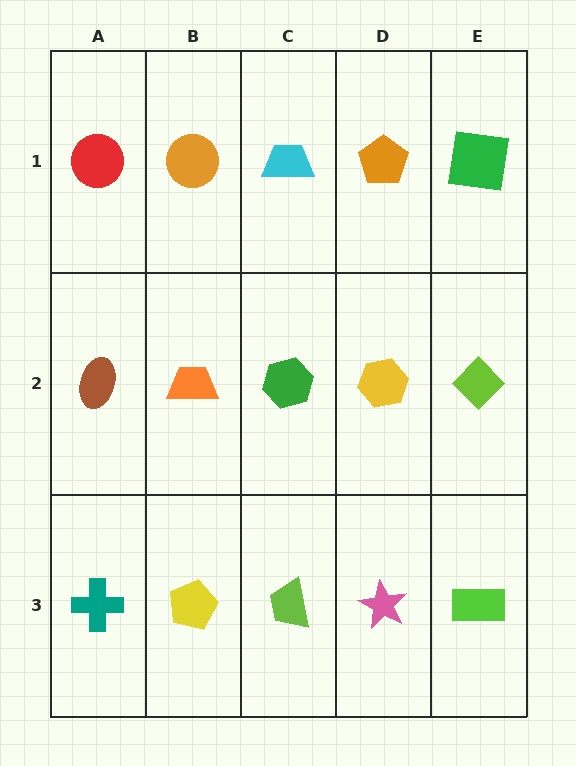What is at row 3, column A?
A teal cross.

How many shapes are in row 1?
5 shapes.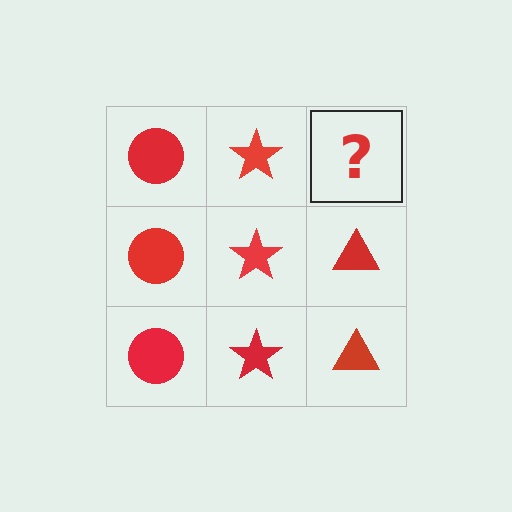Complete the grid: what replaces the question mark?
The question mark should be replaced with a red triangle.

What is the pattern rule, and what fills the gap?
The rule is that each column has a consistent shape. The gap should be filled with a red triangle.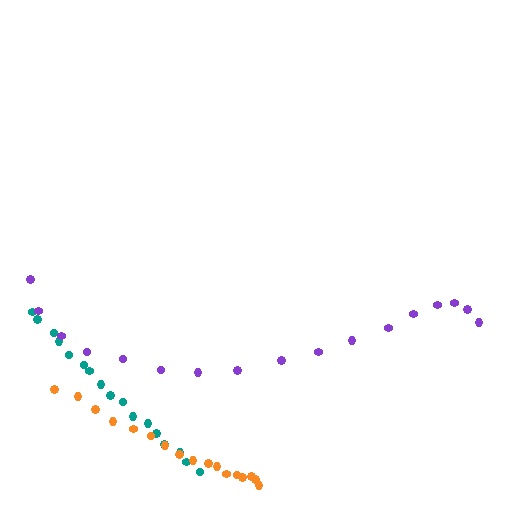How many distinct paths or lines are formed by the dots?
There are 3 distinct paths.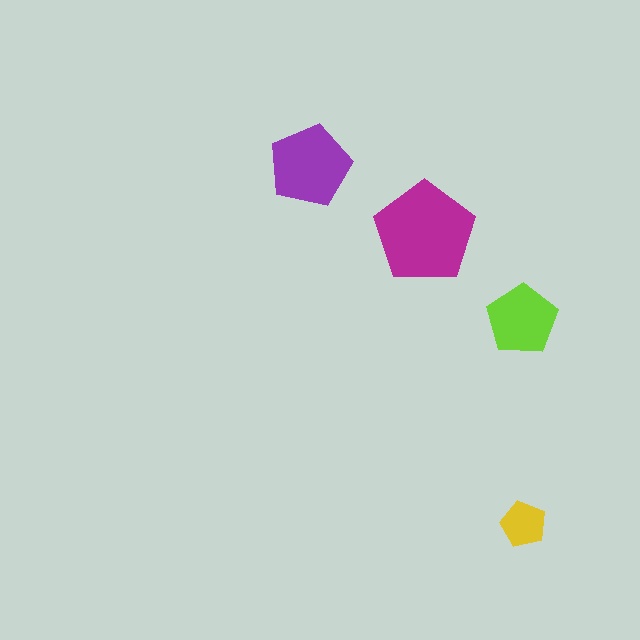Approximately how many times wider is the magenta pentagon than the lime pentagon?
About 1.5 times wider.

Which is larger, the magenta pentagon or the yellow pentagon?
The magenta one.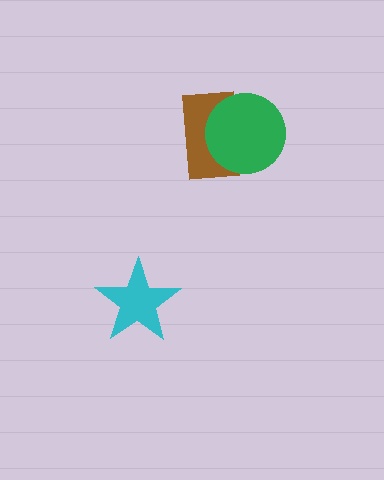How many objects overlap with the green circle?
1 object overlaps with the green circle.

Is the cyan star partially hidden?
No, no other shape covers it.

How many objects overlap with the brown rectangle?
1 object overlaps with the brown rectangle.